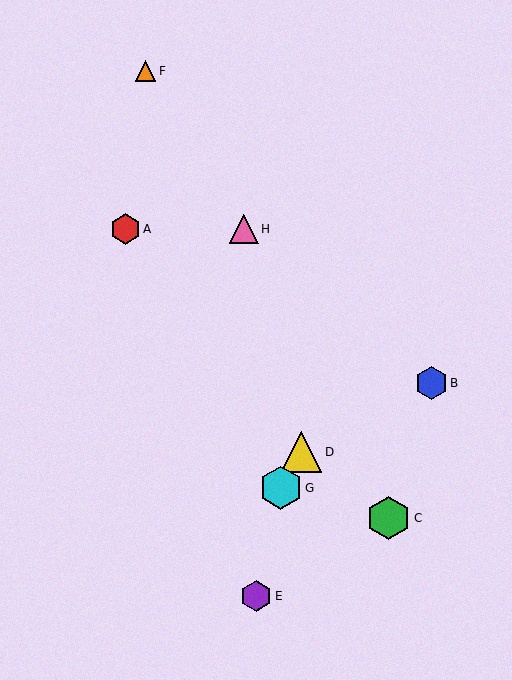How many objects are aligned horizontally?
2 objects (A, H) are aligned horizontally.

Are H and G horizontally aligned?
No, H is at y≈229 and G is at y≈488.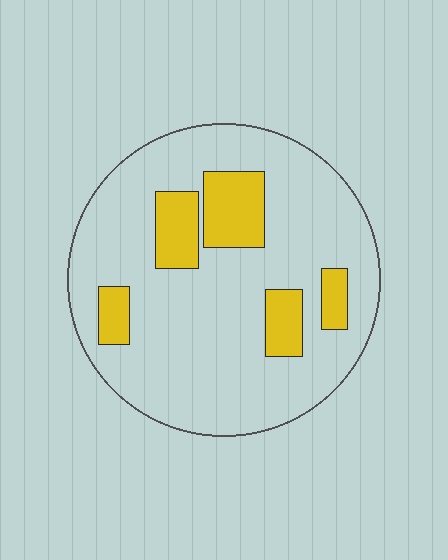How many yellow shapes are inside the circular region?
5.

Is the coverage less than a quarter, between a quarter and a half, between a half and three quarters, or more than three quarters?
Less than a quarter.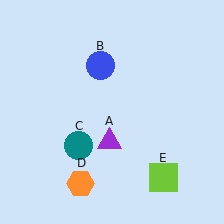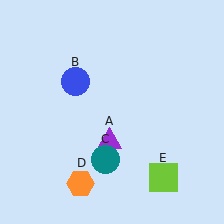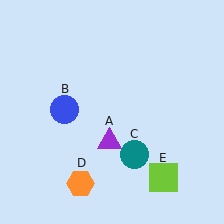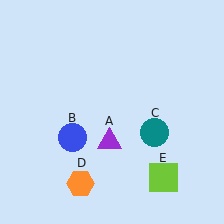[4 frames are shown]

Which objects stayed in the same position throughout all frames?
Purple triangle (object A) and orange hexagon (object D) and lime square (object E) remained stationary.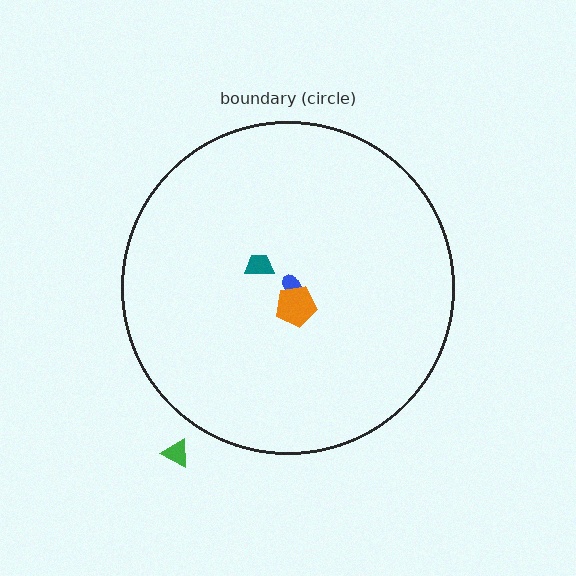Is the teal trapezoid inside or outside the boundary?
Inside.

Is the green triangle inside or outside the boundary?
Outside.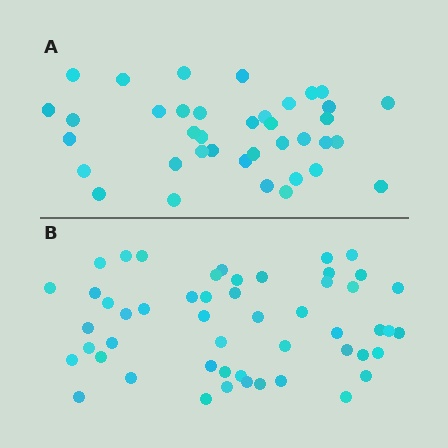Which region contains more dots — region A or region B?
Region B (the bottom region) has more dots.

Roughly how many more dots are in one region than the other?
Region B has approximately 15 more dots than region A.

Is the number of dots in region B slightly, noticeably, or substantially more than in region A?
Region B has noticeably more, but not dramatically so. The ratio is roughly 1.3 to 1.